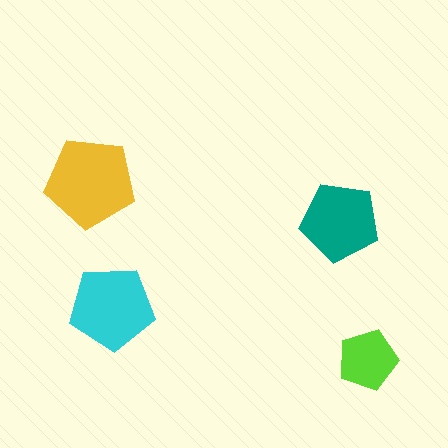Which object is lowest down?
The lime pentagon is bottommost.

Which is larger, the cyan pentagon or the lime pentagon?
The cyan one.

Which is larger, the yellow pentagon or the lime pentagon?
The yellow one.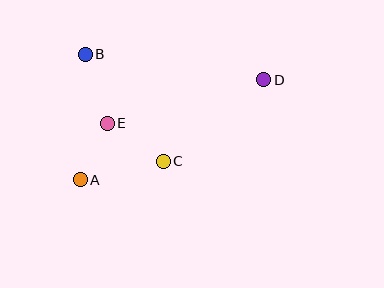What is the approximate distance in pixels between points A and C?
The distance between A and C is approximately 85 pixels.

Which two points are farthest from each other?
Points A and D are farthest from each other.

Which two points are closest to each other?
Points A and E are closest to each other.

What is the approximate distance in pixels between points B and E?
The distance between B and E is approximately 72 pixels.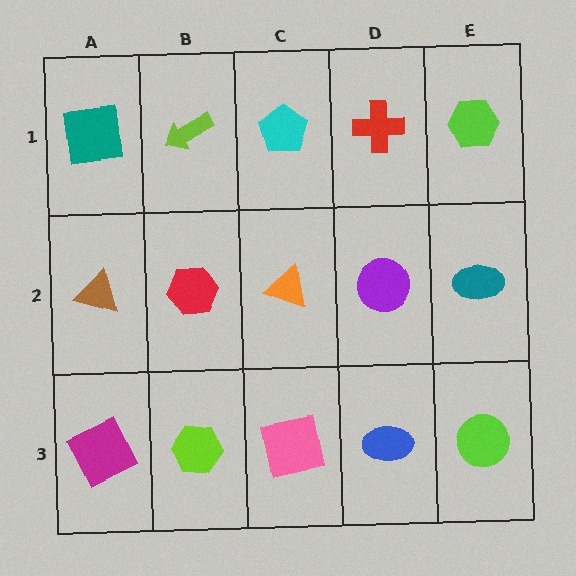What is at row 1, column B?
A lime arrow.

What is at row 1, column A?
A teal square.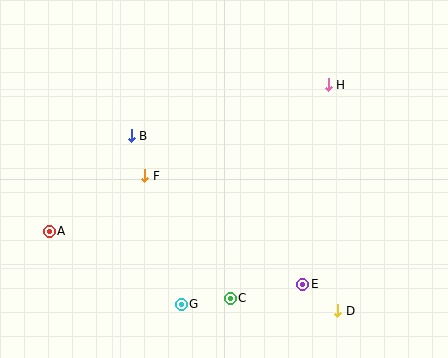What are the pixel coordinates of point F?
Point F is at (145, 176).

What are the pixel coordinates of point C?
Point C is at (230, 298).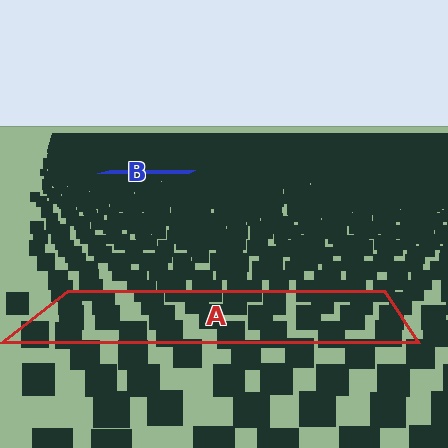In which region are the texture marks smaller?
The texture marks are smaller in region B, because it is farther away.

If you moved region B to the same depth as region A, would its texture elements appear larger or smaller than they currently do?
They would appear larger. At a closer depth, the same texture elements are projected at a bigger on-screen size.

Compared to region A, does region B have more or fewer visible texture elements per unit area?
Region B has more texture elements per unit area — they are packed more densely because it is farther away.